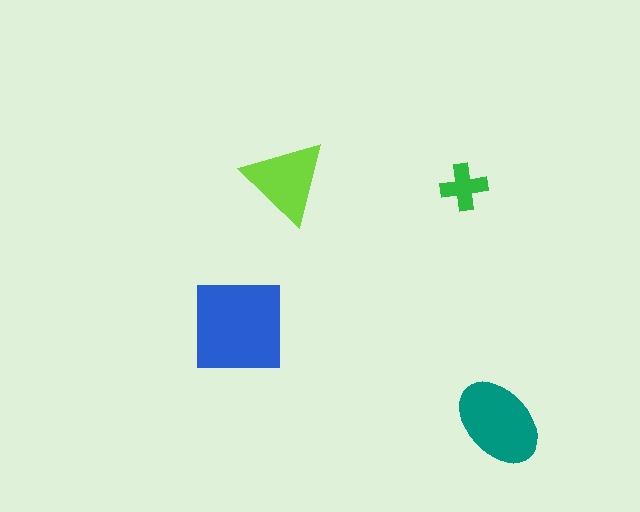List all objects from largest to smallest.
The blue square, the teal ellipse, the lime triangle, the green cross.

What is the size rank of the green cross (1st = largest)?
4th.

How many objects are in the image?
There are 4 objects in the image.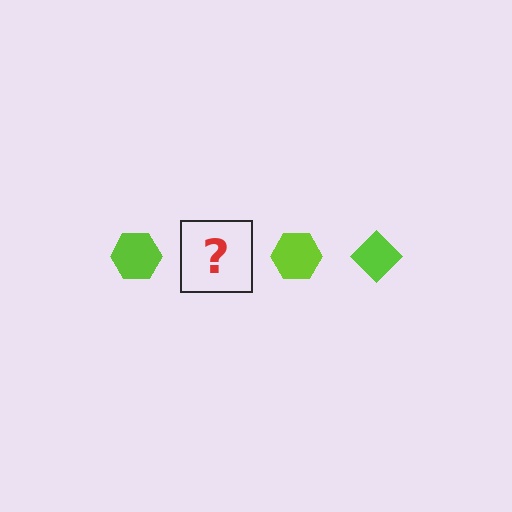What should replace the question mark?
The question mark should be replaced with a lime diamond.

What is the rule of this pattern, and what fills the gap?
The rule is that the pattern cycles through hexagon, diamond shapes in lime. The gap should be filled with a lime diamond.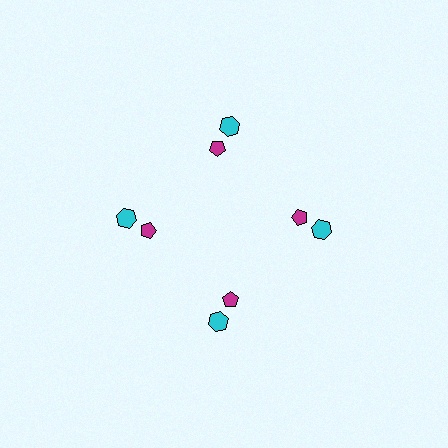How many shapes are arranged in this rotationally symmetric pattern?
There are 8 shapes, arranged in 4 groups of 2.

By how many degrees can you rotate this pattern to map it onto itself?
The pattern maps onto itself every 90 degrees of rotation.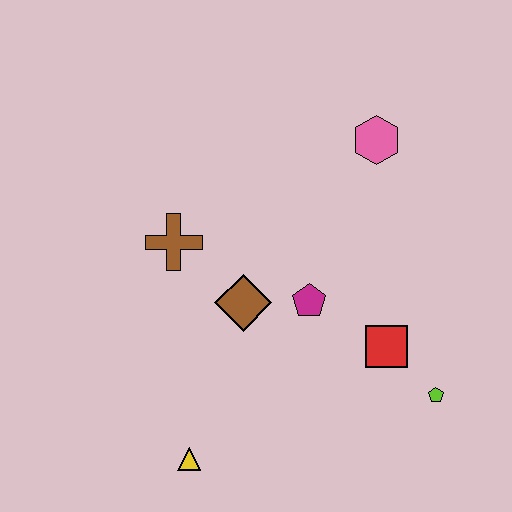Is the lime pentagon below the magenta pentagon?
Yes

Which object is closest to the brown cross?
The brown diamond is closest to the brown cross.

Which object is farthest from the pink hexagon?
The yellow triangle is farthest from the pink hexagon.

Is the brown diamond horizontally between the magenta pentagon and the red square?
No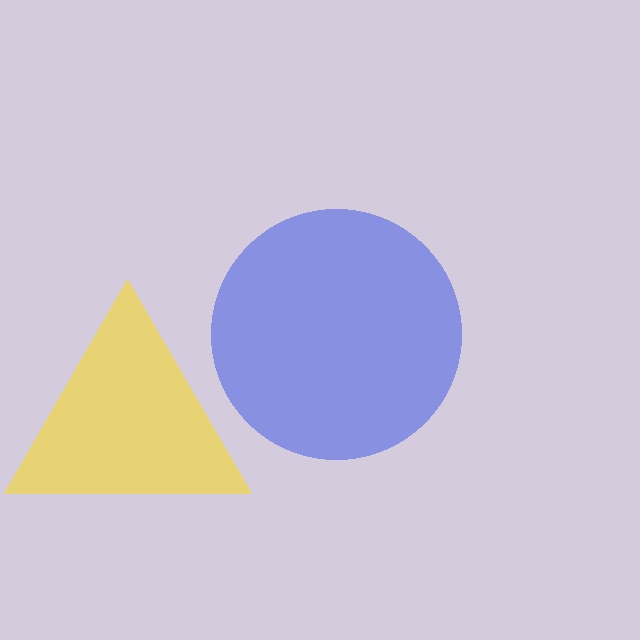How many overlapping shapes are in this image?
There are 2 overlapping shapes in the image.